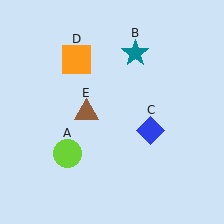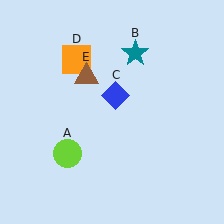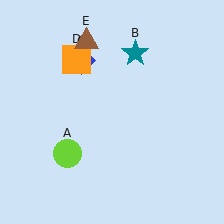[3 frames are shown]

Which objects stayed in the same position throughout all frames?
Lime circle (object A) and teal star (object B) and orange square (object D) remained stationary.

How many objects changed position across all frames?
2 objects changed position: blue diamond (object C), brown triangle (object E).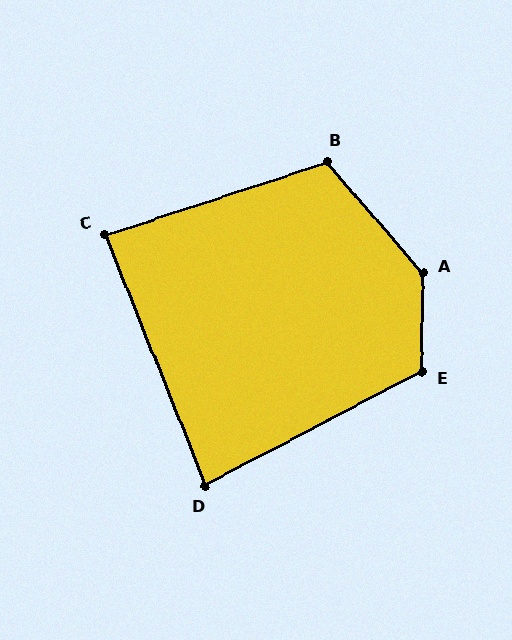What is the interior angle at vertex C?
Approximately 87 degrees (approximately right).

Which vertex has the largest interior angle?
A, at approximately 138 degrees.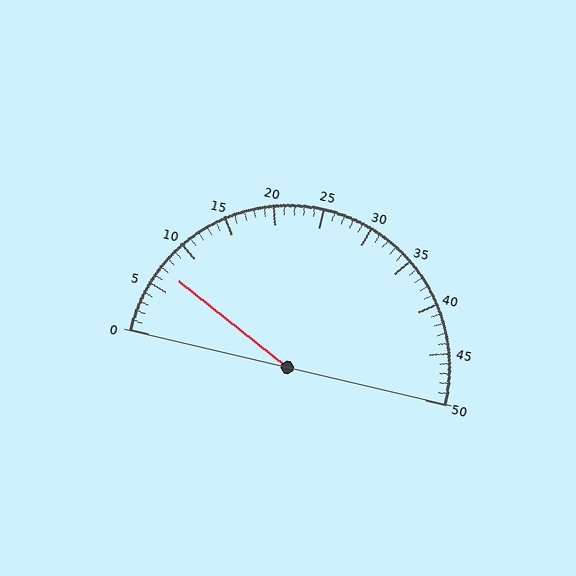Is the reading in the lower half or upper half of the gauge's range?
The reading is in the lower half of the range (0 to 50).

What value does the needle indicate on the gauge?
The needle indicates approximately 7.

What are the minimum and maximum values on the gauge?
The gauge ranges from 0 to 50.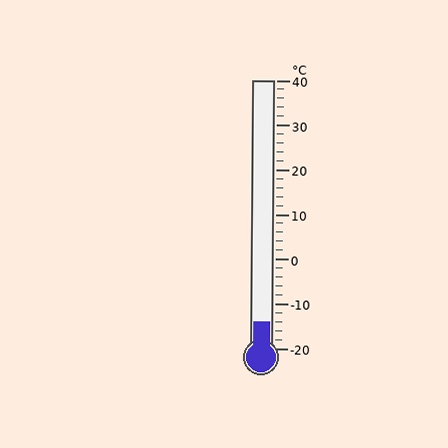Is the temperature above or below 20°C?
The temperature is below 20°C.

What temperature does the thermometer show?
The thermometer shows approximately -14°C.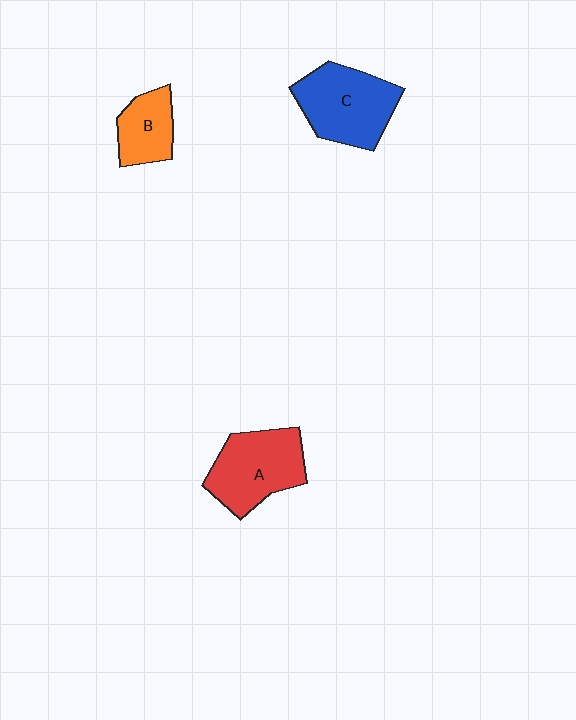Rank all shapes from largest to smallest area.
From largest to smallest: C (blue), A (red), B (orange).